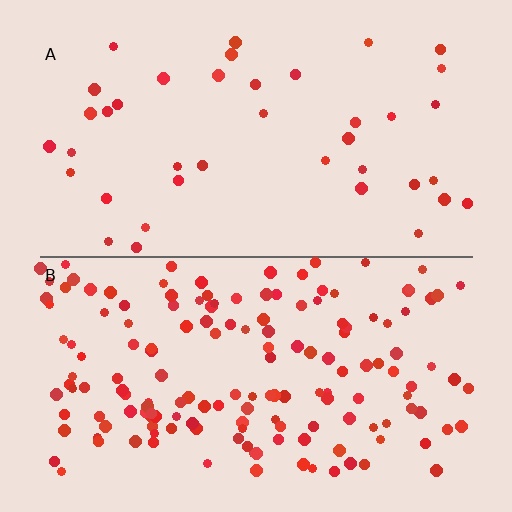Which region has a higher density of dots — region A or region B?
B (the bottom).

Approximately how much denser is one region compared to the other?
Approximately 4.0× — region B over region A.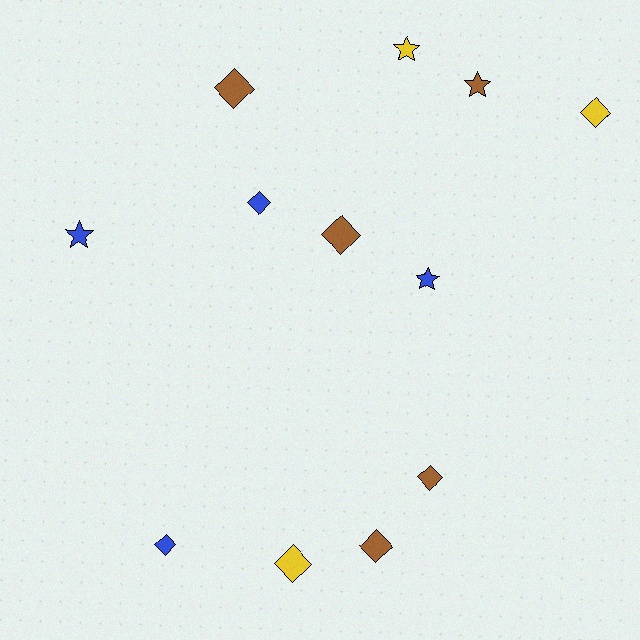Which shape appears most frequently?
Diamond, with 8 objects.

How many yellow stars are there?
There is 1 yellow star.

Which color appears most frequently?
Brown, with 5 objects.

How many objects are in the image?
There are 12 objects.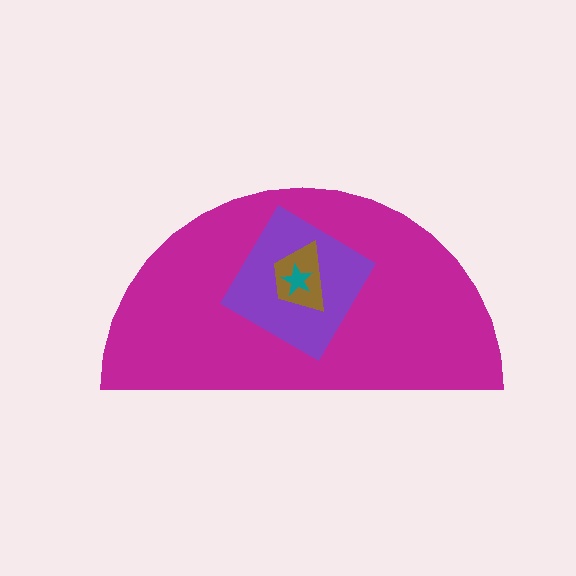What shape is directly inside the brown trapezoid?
The teal star.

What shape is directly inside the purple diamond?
The brown trapezoid.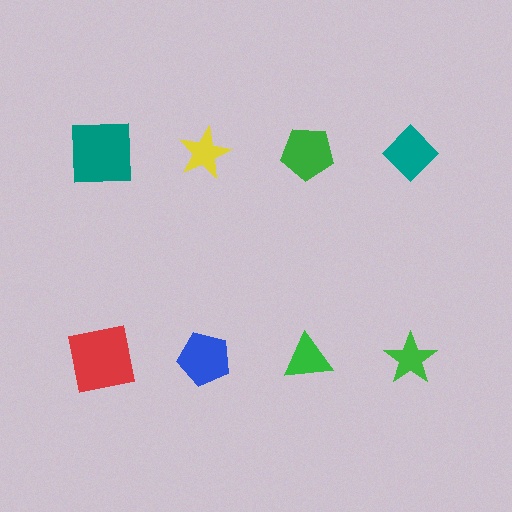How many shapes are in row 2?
4 shapes.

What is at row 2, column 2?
A blue pentagon.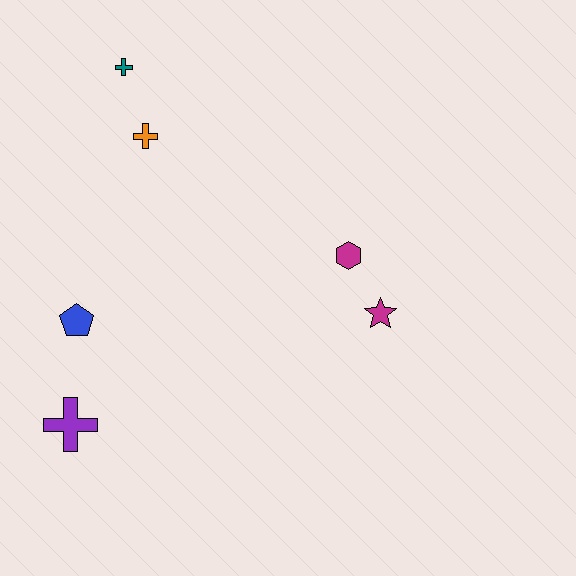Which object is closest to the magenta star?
The magenta hexagon is closest to the magenta star.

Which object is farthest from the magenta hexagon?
The purple cross is farthest from the magenta hexagon.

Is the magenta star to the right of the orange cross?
Yes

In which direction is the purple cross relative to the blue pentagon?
The purple cross is below the blue pentagon.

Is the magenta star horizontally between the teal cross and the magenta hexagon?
No